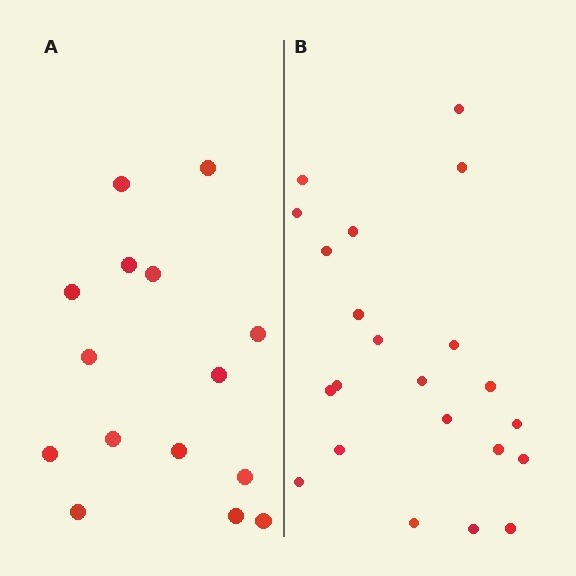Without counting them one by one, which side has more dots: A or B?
Region B (the right region) has more dots.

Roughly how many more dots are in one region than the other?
Region B has roughly 8 or so more dots than region A.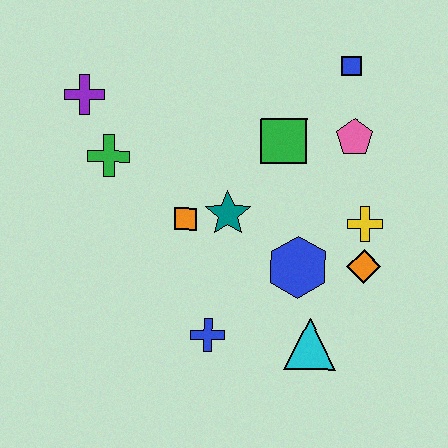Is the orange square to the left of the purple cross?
No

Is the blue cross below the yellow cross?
Yes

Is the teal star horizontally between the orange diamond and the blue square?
No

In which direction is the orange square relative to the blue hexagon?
The orange square is to the left of the blue hexagon.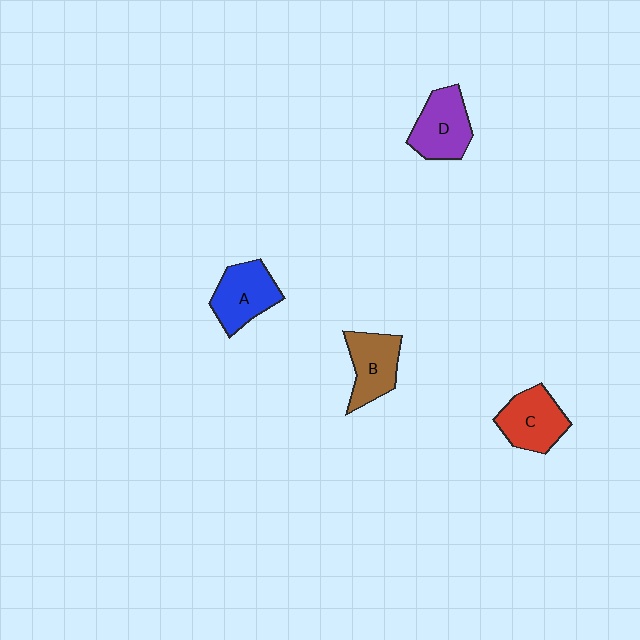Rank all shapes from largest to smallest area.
From largest to smallest: A (blue), D (purple), C (red), B (brown).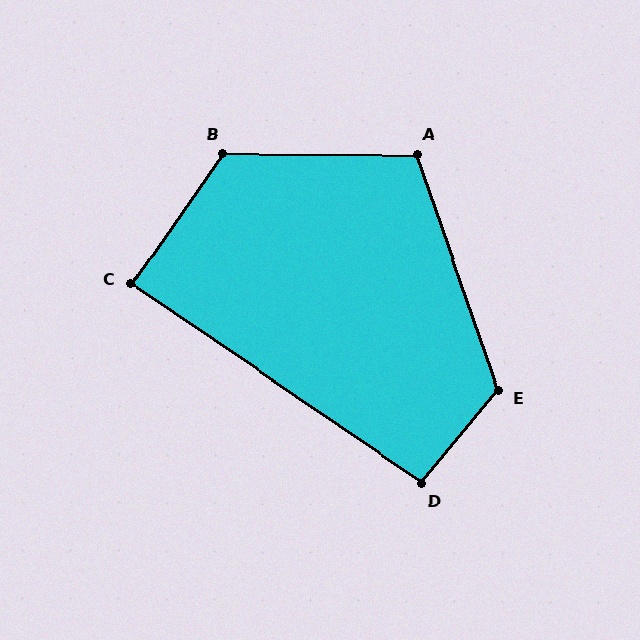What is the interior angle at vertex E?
Approximately 121 degrees (obtuse).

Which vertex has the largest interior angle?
B, at approximately 125 degrees.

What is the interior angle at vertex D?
Approximately 95 degrees (obtuse).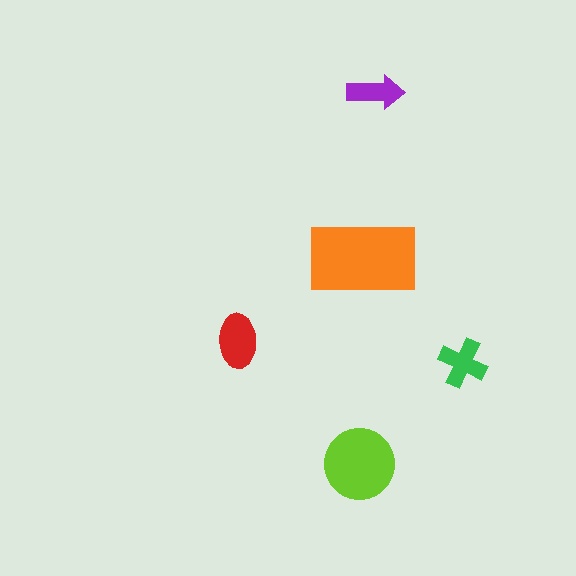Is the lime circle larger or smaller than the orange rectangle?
Smaller.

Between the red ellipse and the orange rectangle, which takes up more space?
The orange rectangle.